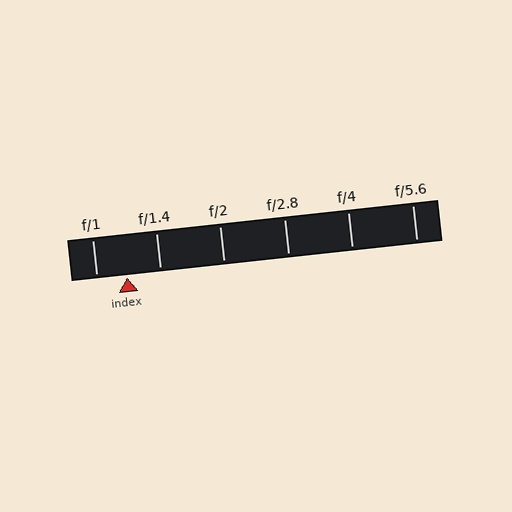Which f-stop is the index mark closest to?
The index mark is closest to f/1.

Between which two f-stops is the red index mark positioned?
The index mark is between f/1 and f/1.4.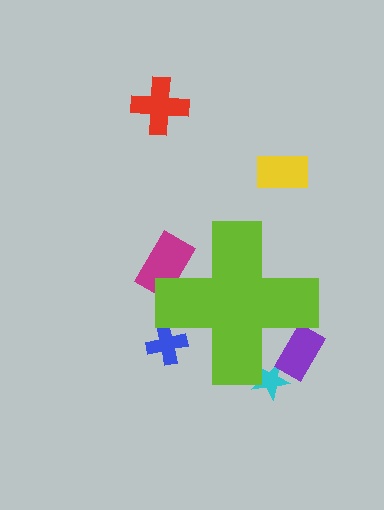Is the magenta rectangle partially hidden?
Yes, the magenta rectangle is partially hidden behind the lime cross.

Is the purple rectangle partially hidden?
Yes, the purple rectangle is partially hidden behind the lime cross.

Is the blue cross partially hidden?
Yes, the blue cross is partially hidden behind the lime cross.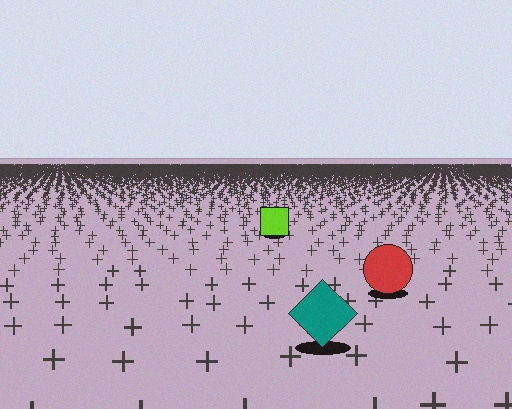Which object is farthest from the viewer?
The lime square is farthest from the viewer. It appears smaller and the ground texture around it is denser.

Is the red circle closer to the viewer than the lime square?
Yes. The red circle is closer — you can tell from the texture gradient: the ground texture is coarser near it.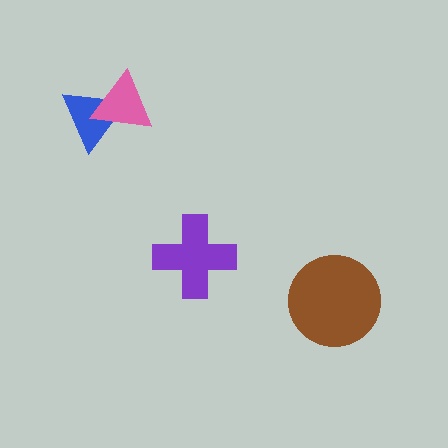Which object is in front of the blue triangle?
The pink triangle is in front of the blue triangle.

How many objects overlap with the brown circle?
0 objects overlap with the brown circle.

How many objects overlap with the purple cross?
0 objects overlap with the purple cross.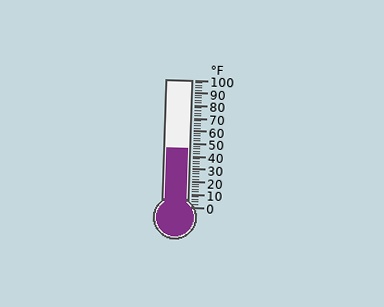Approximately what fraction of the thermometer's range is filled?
The thermometer is filled to approximately 45% of its range.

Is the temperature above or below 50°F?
The temperature is below 50°F.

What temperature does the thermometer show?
The thermometer shows approximately 46°F.